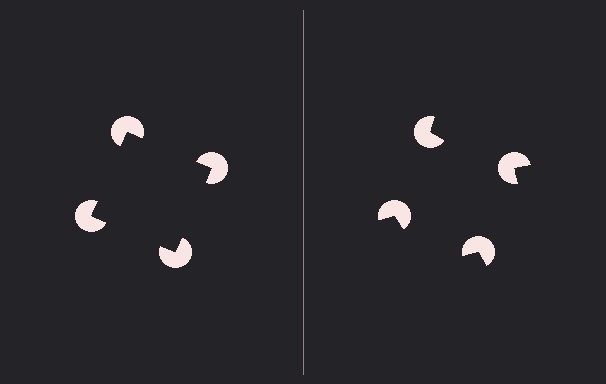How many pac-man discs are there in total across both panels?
8 — 4 on each side.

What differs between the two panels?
The pac-man discs are positioned identically on both sides; only the wedge orientations differ. On the left they align to a square; on the right they are misaligned.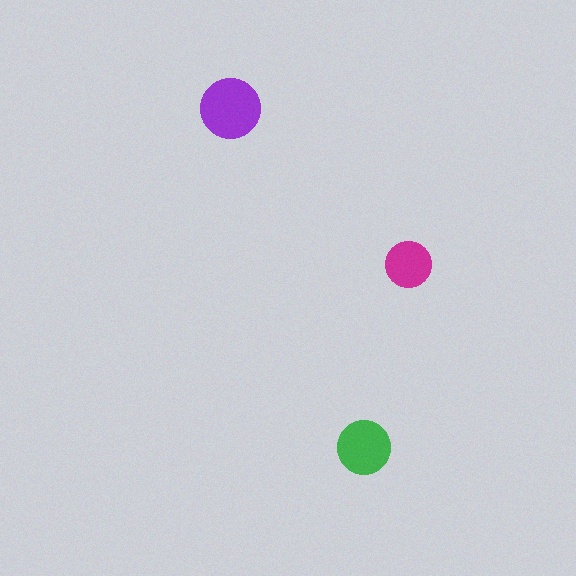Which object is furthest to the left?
The purple circle is leftmost.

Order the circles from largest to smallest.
the purple one, the green one, the magenta one.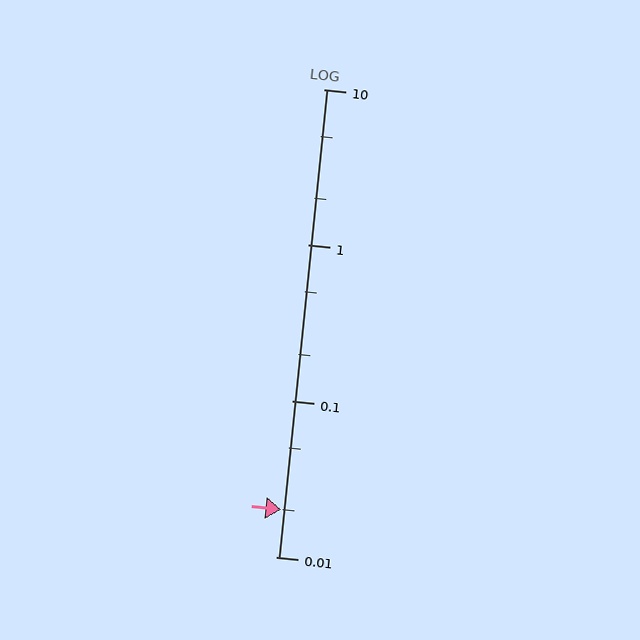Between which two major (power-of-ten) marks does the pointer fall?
The pointer is between 0.01 and 0.1.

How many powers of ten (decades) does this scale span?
The scale spans 3 decades, from 0.01 to 10.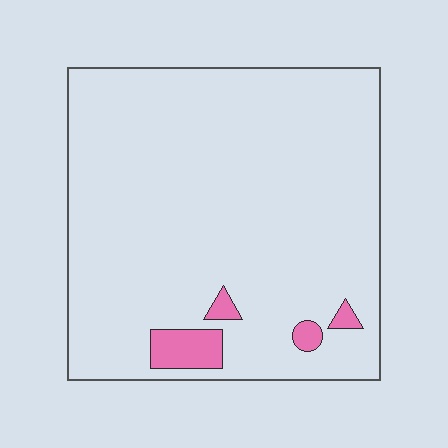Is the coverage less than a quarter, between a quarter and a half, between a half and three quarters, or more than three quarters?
Less than a quarter.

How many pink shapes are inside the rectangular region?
4.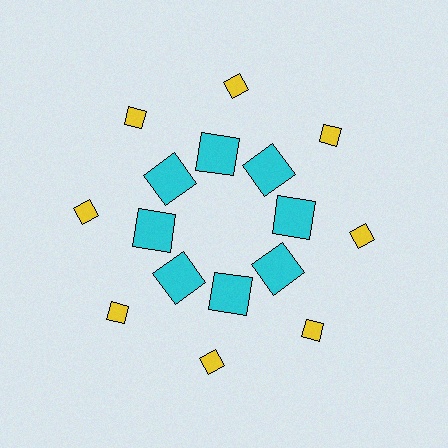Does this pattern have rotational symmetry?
Yes, this pattern has 8-fold rotational symmetry. It looks the same after rotating 45 degrees around the center.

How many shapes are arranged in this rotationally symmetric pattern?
There are 16 shapes, arranged in 8 groups of 2.